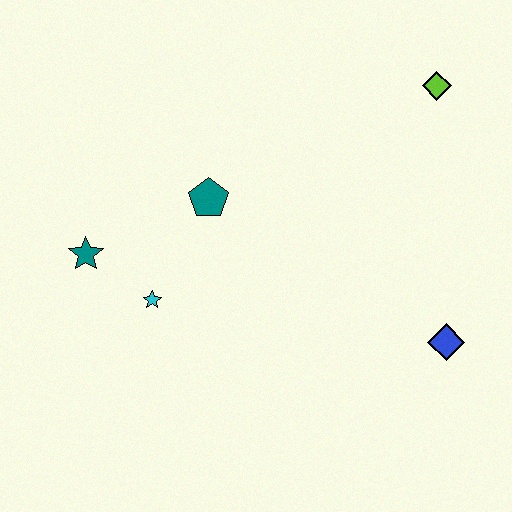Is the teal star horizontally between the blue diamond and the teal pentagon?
No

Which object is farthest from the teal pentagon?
The blue diamond is farthest from the teal pentagon.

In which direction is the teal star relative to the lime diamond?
The teal star is to the left of the lime diamond.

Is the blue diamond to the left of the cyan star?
No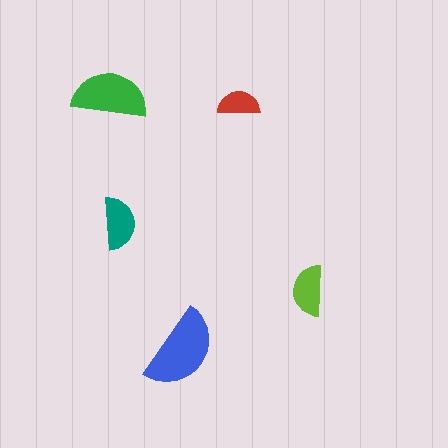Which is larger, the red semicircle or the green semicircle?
The green one.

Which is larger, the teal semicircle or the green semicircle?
The green one.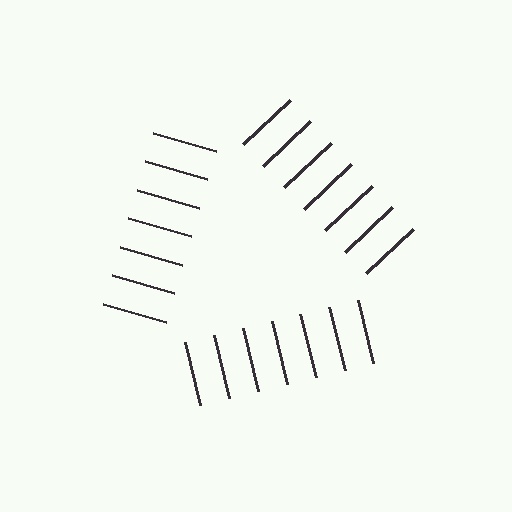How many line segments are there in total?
21 — 7 along each of the 3 edges.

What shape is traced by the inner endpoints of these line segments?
An illusory triangle — the line segments terminate on its edges but no continuous stroke is drawn.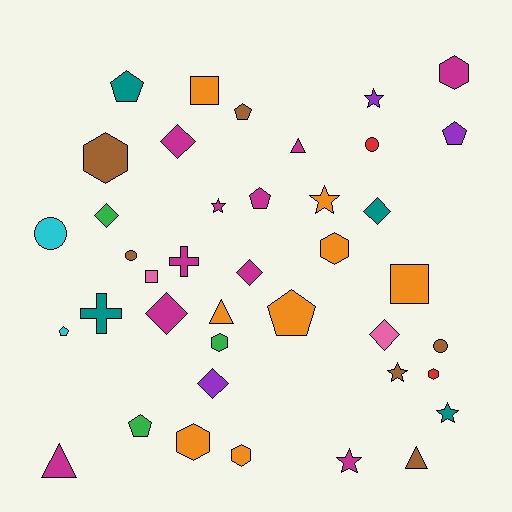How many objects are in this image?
There are 40 objects.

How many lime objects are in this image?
There are no lime objects.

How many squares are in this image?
There are 3 squares.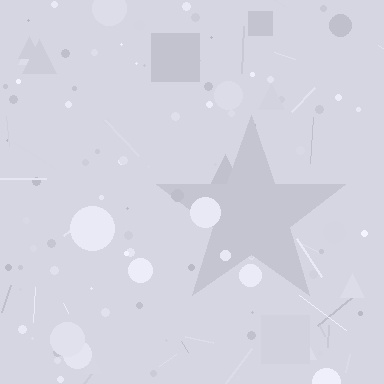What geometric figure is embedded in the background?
A star is embedded in the background.